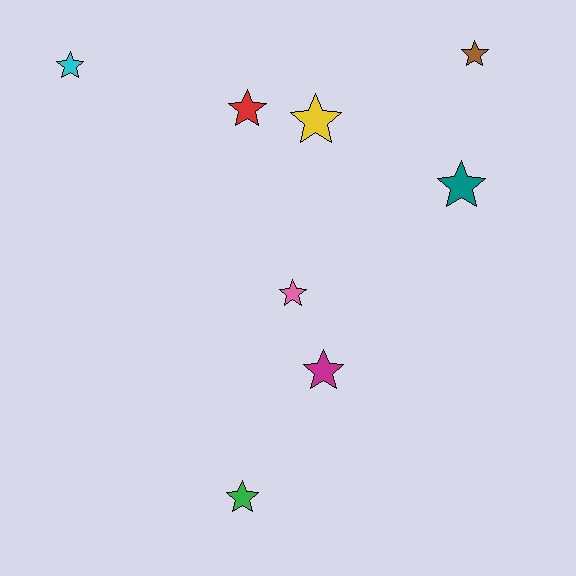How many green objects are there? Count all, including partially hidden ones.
There is 1 green object.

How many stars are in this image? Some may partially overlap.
There are 8 stars.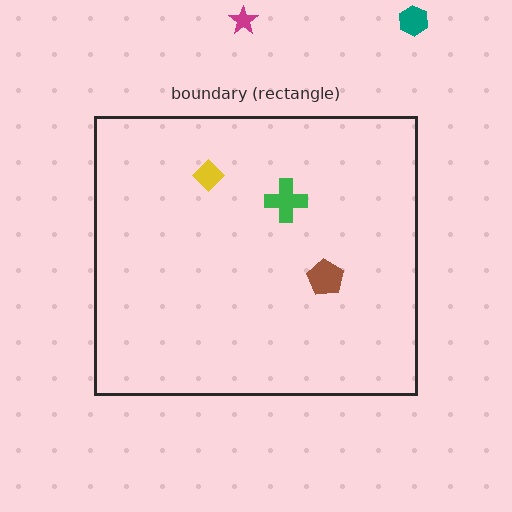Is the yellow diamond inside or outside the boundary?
Inside.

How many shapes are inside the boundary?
3 inside, 2 outside.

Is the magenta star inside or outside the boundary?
Outside.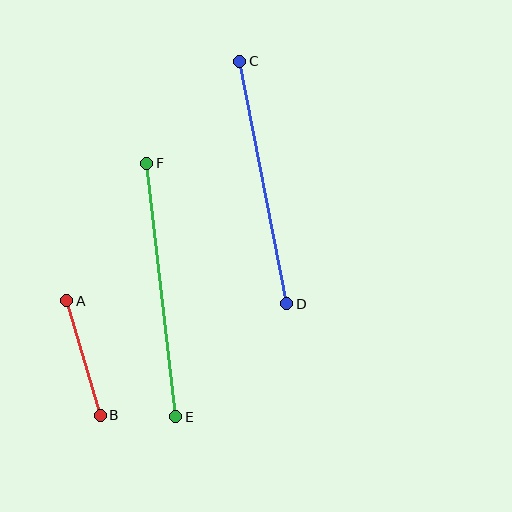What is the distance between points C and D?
The distance is approximately 247 pixels.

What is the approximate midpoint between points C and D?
The midpoint is at approximately (263, 182) pixels.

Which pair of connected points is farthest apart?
Points E and F are farthest apart.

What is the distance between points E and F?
The distance is approximately 255 pixels.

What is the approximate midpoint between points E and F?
The midpoint is at approximately (161, 290) pixels.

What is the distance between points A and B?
The distance is approximately 119 pixels.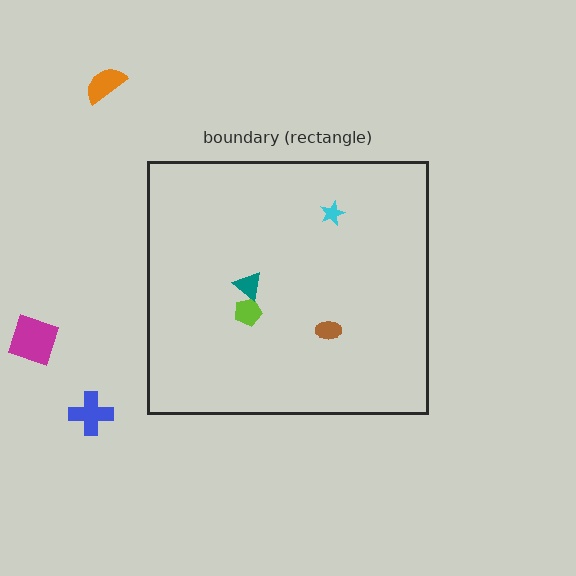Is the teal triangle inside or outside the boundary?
Inside.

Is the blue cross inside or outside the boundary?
Outside.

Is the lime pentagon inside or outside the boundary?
Inside.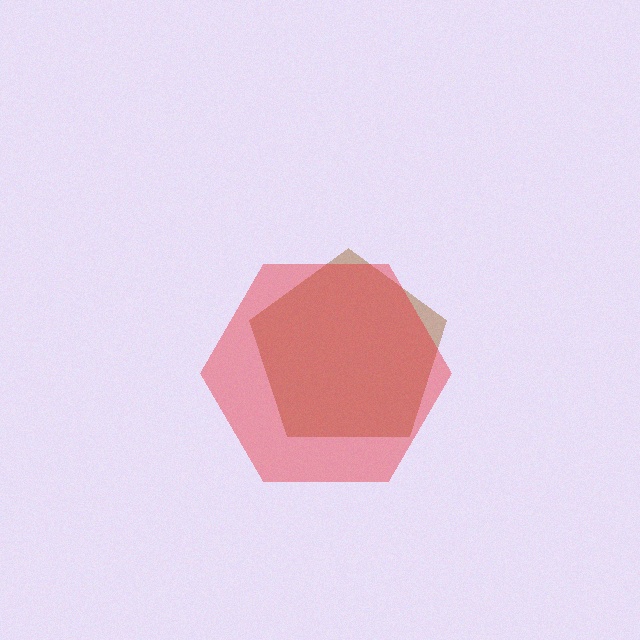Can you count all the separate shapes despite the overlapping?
Yes, there are 2 separate shapes.